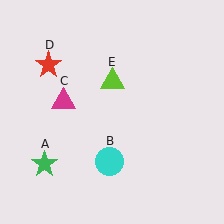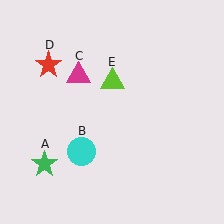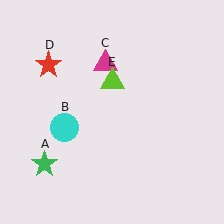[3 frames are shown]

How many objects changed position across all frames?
2 objects changed position: cyan circle (object B), magenta triangle (object C).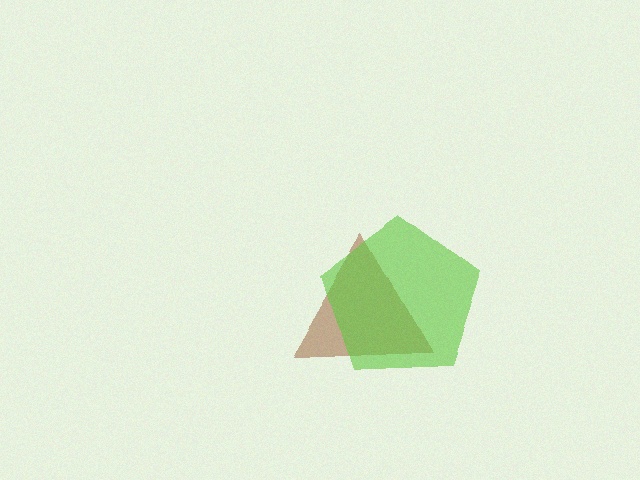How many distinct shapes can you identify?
There are 2 distinct shapes: a brown triangle, a lime pentagon.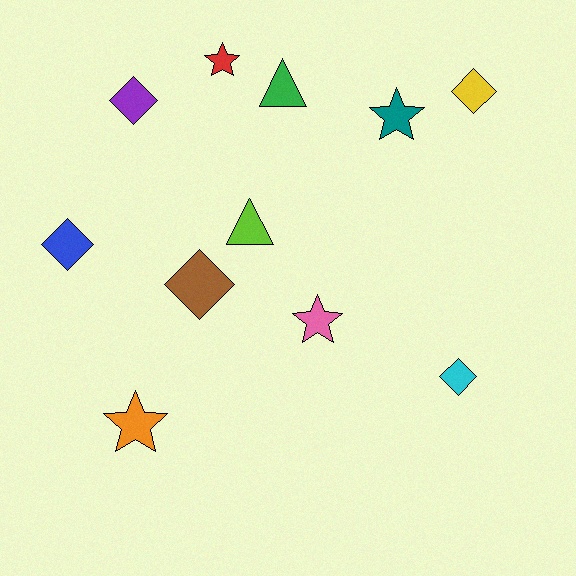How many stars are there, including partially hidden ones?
There are 4 stars.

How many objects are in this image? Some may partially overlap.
There are 11 objects.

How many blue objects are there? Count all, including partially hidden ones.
There is 1 blue object.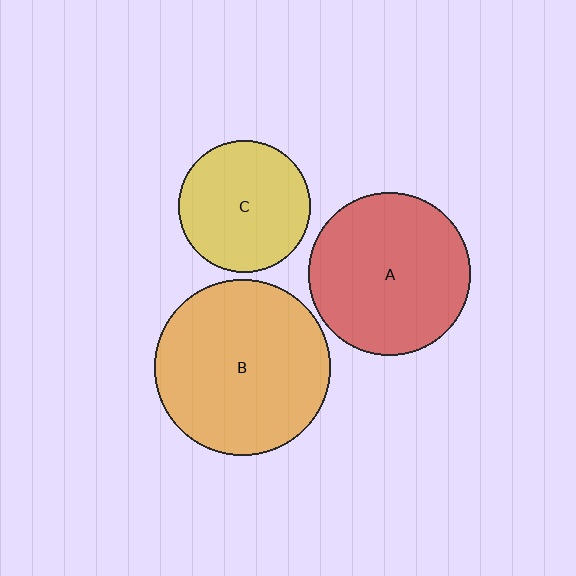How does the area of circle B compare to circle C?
Approximately 1.8 times.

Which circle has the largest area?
Circle B (orange).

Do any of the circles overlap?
No, none of the circles overlap.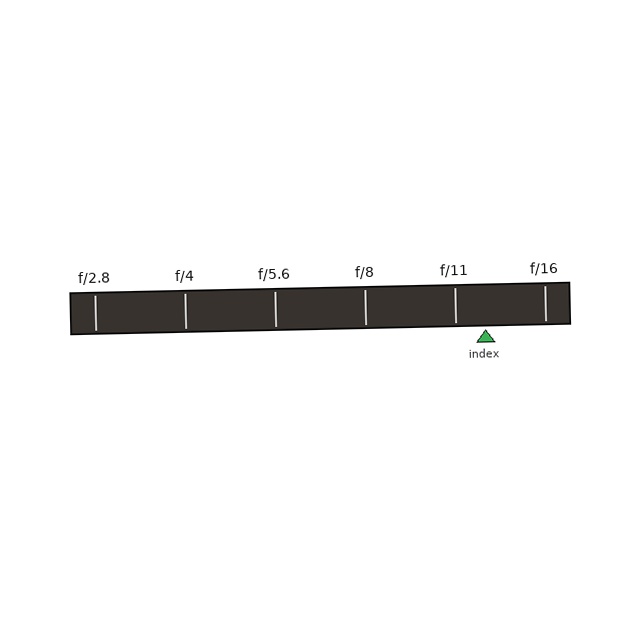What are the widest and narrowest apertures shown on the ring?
The widest aperture shown is f/2.8 and the narrowest is f/16.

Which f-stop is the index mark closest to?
The index mark is closest to f/11.